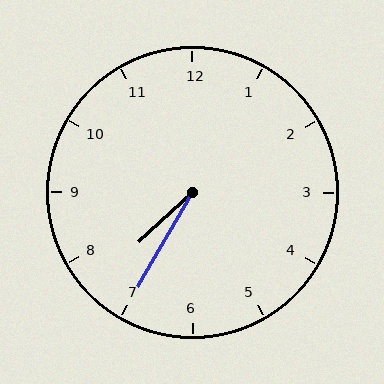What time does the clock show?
7:35.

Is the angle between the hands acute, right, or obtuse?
It is acute.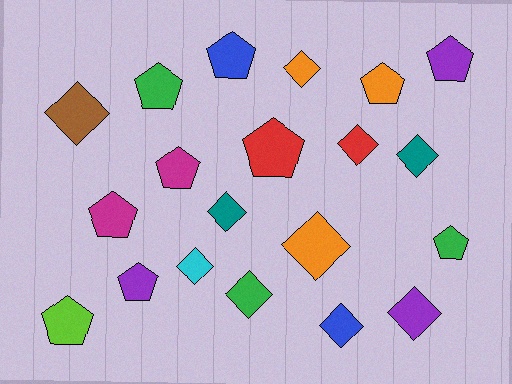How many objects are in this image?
There are 20 objects.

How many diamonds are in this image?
There are 10 diamonds.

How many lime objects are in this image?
There is 1 lime object.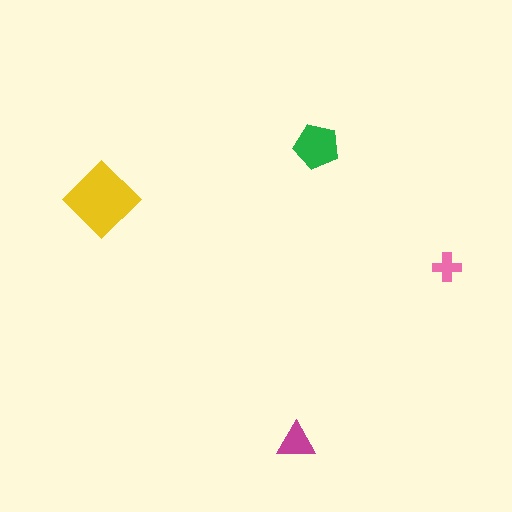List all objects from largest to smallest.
The yellow diamond, the green pentagon, the magenta triangle, the pink cross.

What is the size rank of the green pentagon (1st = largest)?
2nd.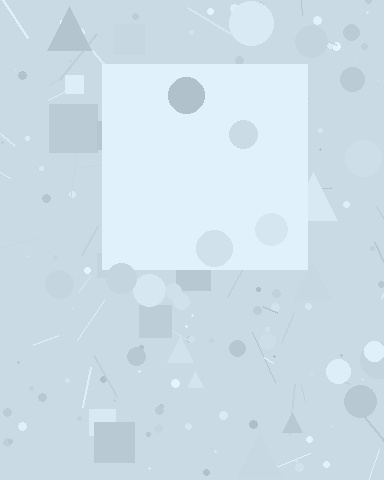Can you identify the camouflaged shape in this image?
The camouflaged shape is a square.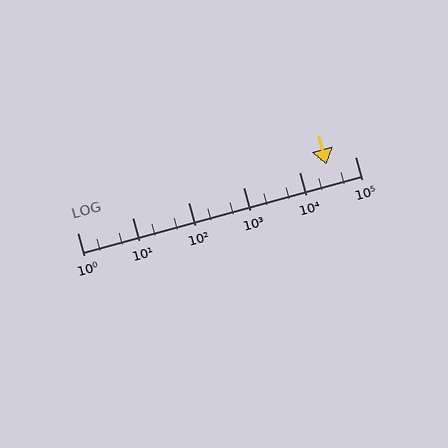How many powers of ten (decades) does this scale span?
The scale spans 5 decades, from 1 to 100000.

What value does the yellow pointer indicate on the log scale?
The pointer indicates approximately 31000.